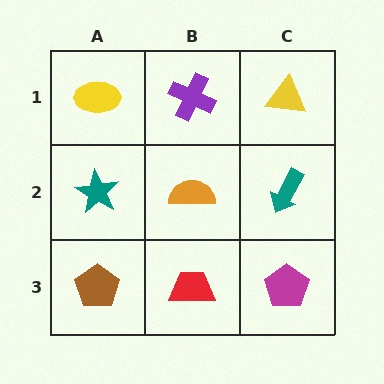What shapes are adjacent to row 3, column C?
A teal arrow (row 2, column C), a red trapezoid (row 3, column B).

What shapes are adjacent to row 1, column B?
An orange semicircle (row 2, column B), a yellow ellipse (row 1, column A), a yellow triangle (row 1, column C).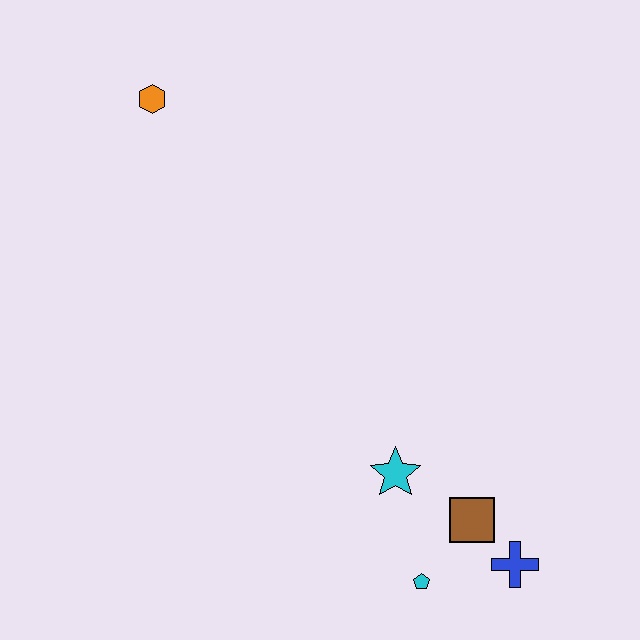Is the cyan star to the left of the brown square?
Yes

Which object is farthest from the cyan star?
The orange hexagon is farthest from the cyan star.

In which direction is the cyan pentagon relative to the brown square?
The cyan pentagon is below the brown square.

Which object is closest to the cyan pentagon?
The brown square is closest to the cyan pentagon.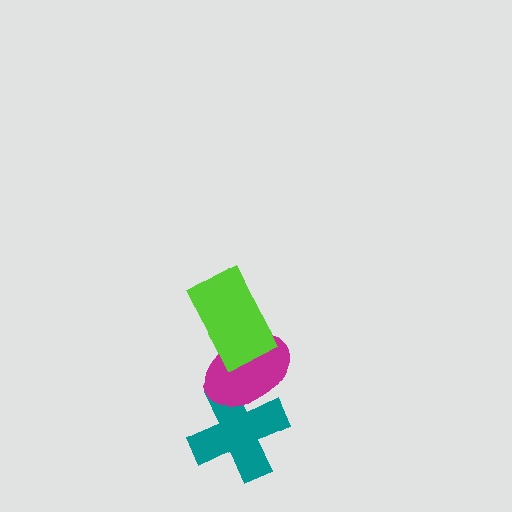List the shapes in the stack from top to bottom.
From top to bottom: the lime rectangle, the magenta ellipse, the teal cross.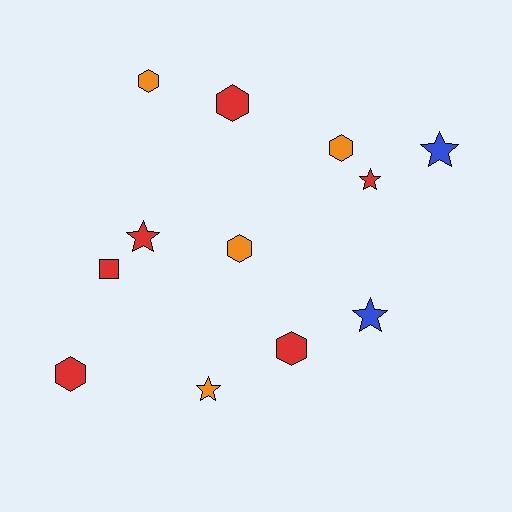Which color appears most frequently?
Red, with 6 objects.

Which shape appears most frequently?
Hexagon, with 6 objects.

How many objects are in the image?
There are 12 objects.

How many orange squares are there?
There are no orange squares.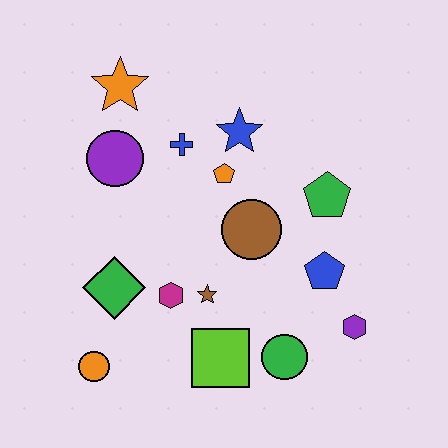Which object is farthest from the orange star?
The purple hexagon is farthest from the orange star.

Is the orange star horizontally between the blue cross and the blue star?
No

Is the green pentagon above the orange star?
No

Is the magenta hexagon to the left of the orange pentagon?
Yes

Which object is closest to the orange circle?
The green diamond is closest to the orange circle.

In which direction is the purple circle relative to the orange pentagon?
The purple circle is to the left of the orange pentagon.